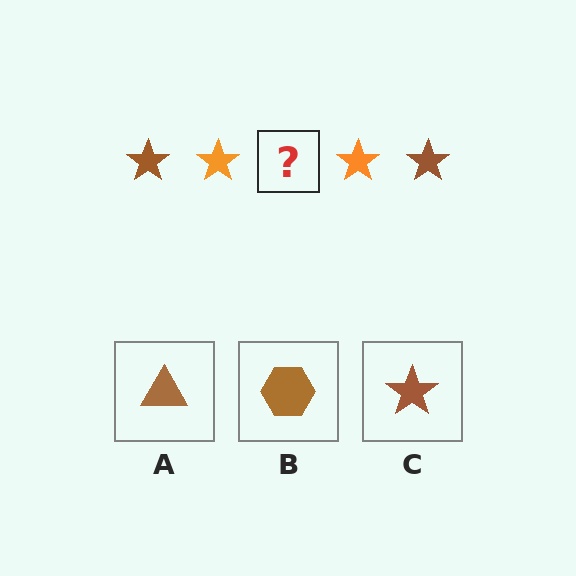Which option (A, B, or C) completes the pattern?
C.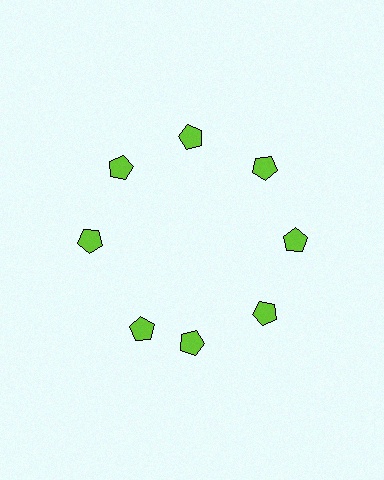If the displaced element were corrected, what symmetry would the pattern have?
It would have 8-fold rotational symmetry — the pattern would map onto itself every 45 degrees.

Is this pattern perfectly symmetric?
No. The 8 lime pentagons are arranged in a ring, but one element near the 8 o'clock position is rotated out of alignment along the ring, breaking the 8-fold rotational symmetry.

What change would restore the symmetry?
The symmetry would be restored by rotating it back into even spacing with its neighbors so that all 8 pentagons sit at equal angles and equal distance from the center.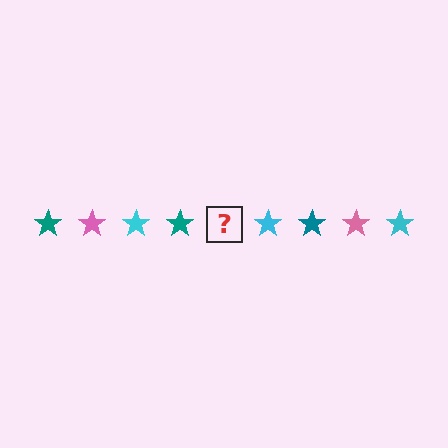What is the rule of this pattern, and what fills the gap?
The rule is that the pattern cycles through teal, pink, cyan stars. The gap should be filled with a pink star.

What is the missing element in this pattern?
The missing element is a pink star.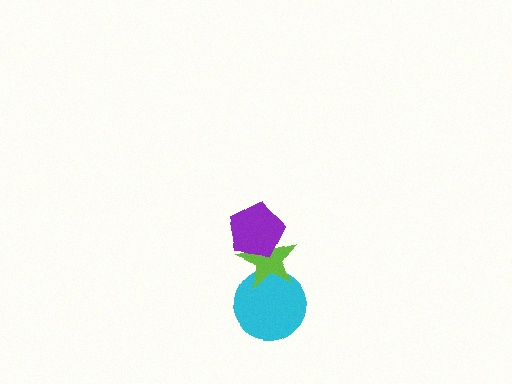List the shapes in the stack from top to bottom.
From top to bottom: the purple pentagon, the lime star, the cyan circle.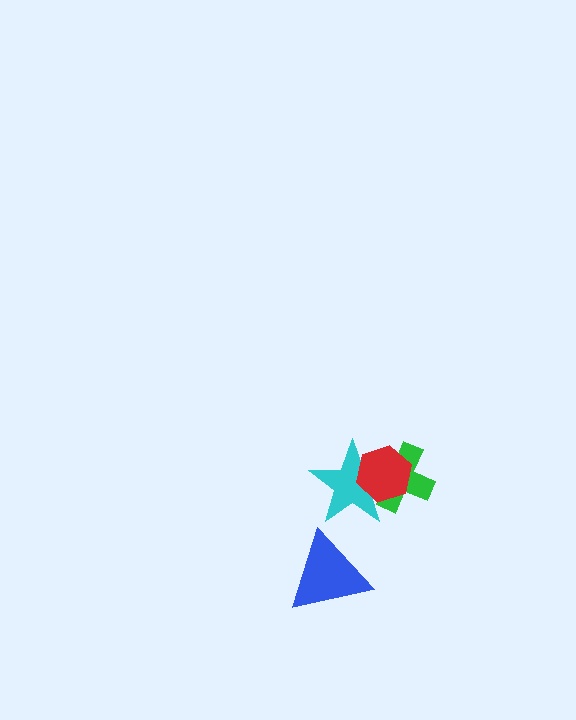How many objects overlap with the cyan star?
2 objects overlap with the cyan star.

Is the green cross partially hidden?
Yes, it is partially covered by another shape.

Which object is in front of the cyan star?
The red hexagon is in front of the cyan star.